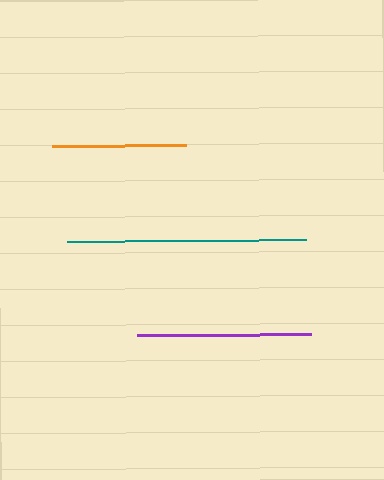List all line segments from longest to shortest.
From longest to shortest: teal, purple, orange.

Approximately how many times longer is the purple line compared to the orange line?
The purple line is approximately 1.3 times the length of the orange line.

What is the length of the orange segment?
The orange segment is approximately 134 pixels long.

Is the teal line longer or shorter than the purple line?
The teal line is longer than the purple line.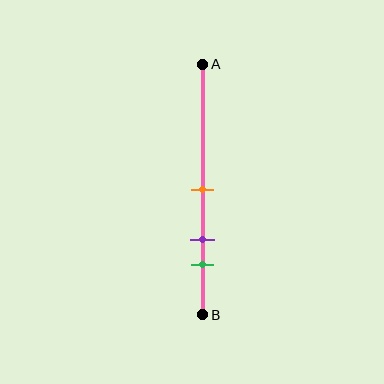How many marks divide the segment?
There are 3 marks dividing the segment.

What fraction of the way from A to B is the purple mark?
The purple mark is approximately 70% (0.7) of the way from A to B.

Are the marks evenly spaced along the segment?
Yes, the marks are approximately evenly spaced.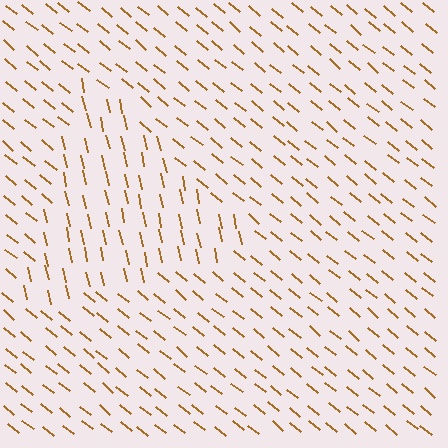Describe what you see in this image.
The image is filled with small brown line segments. A triangle region in the image has lines oriented differently from the surrounding lines, creating a visible texture boundary.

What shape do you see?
I see a triangle.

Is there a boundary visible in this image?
Yes, there is a texture boundary formed by a change in line orientation.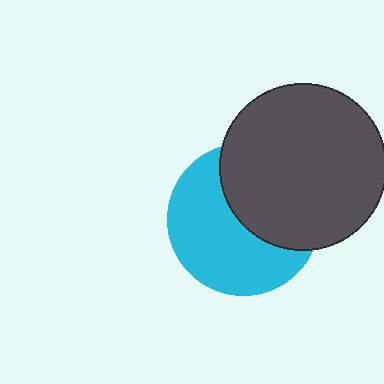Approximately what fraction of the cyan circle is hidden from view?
Roughly 44% of the cyan circle is hidden behind the dark gray circle.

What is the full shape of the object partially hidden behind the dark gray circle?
The partially hidden object is a cyan circle.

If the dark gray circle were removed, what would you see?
You would see the complete cyan circle.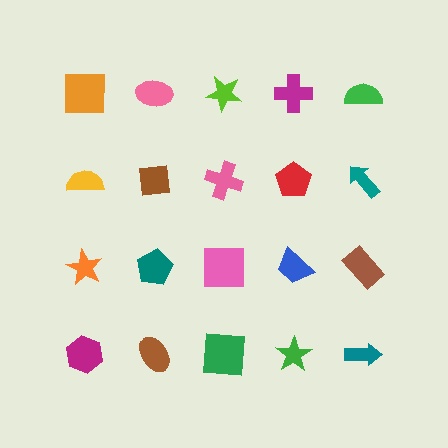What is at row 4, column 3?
A green square.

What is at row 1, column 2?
A pink ellipse.